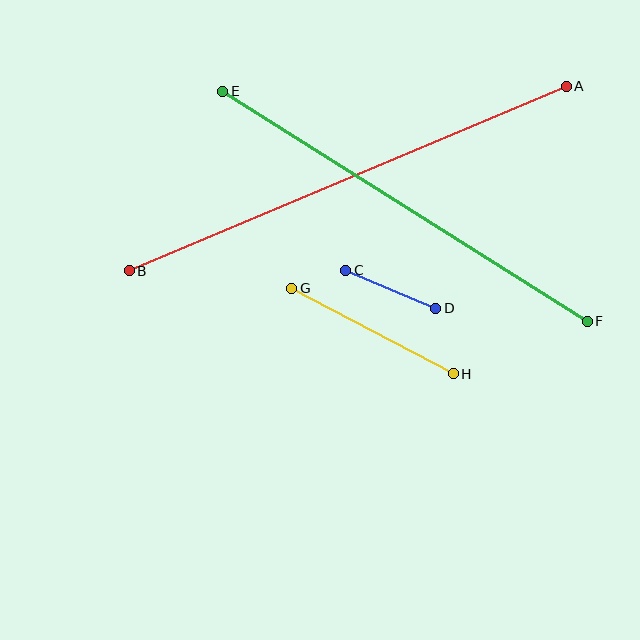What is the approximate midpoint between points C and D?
The midpoint is at approximately (391, 289) pixels.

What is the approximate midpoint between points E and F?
The midpoint is at approximately (405, 206) pixels.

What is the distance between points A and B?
The distance is approximately 474 pixels.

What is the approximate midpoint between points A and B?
The midpoint is at approximately (348, 178) pixels.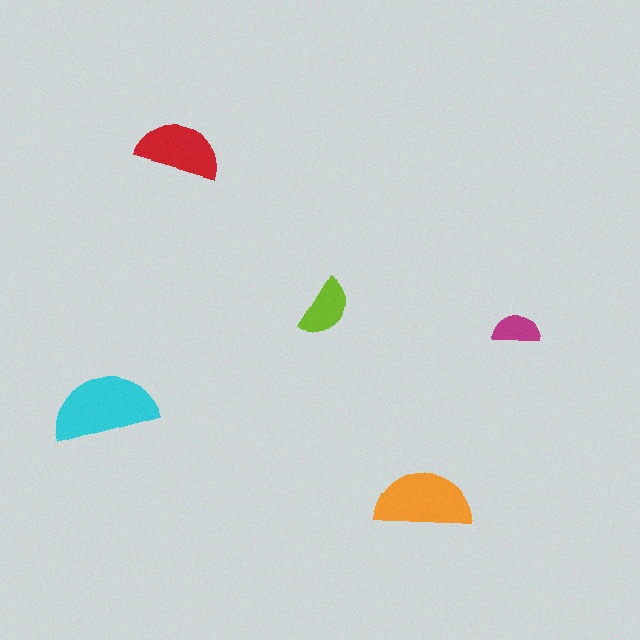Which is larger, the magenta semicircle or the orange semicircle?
The orange one.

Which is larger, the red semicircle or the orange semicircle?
The orange one.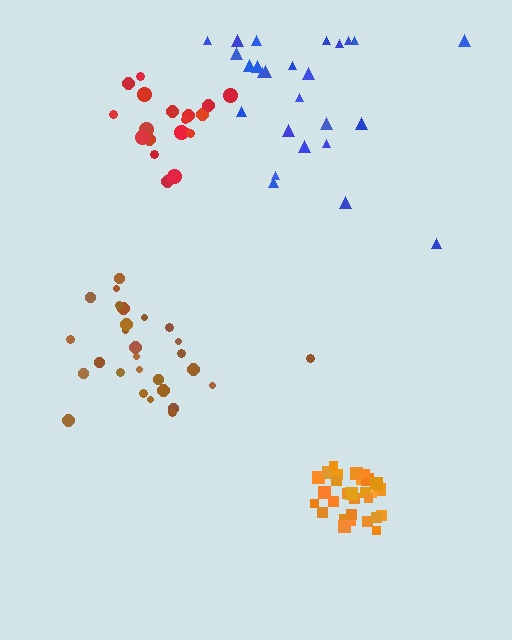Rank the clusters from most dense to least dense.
orange, red, brown, blue.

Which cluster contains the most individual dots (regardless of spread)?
Orange (32).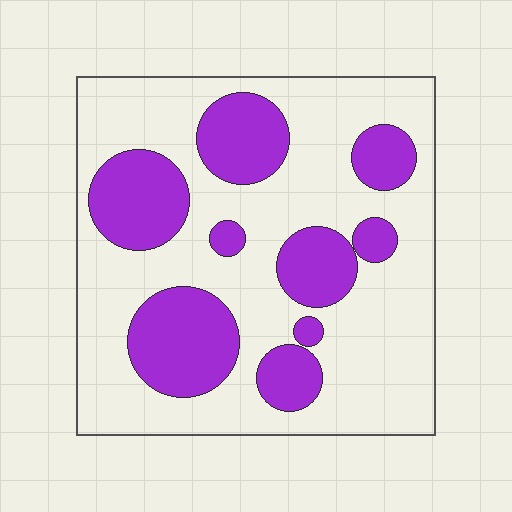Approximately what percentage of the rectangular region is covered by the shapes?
Approximately 30%.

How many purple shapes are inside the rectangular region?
9.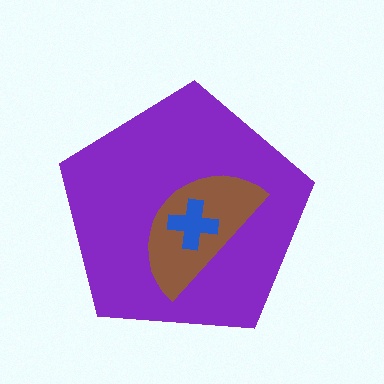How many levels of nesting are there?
3.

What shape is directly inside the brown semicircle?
The blue cross.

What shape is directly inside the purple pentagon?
The brown semicircle.